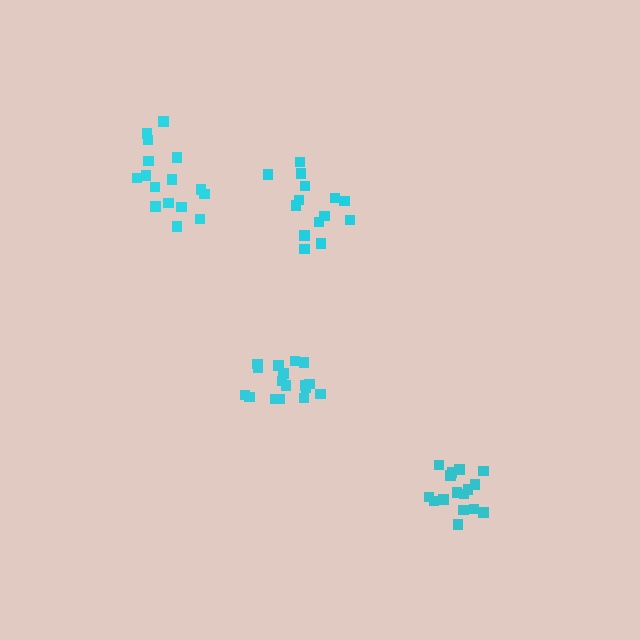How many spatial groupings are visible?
There are 4 spatial groupings.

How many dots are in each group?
Group 1: 17 dots, Group 2: 16 dots, Group 3: 16 dots, Group 4: 14 dots (63 total).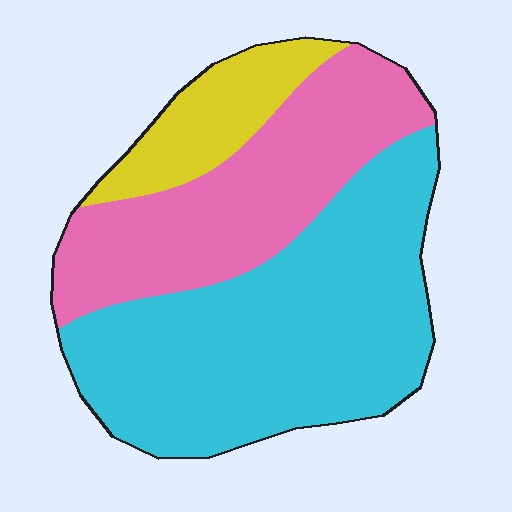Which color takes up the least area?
Yellow, at roughly 15%.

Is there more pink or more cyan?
Cyan.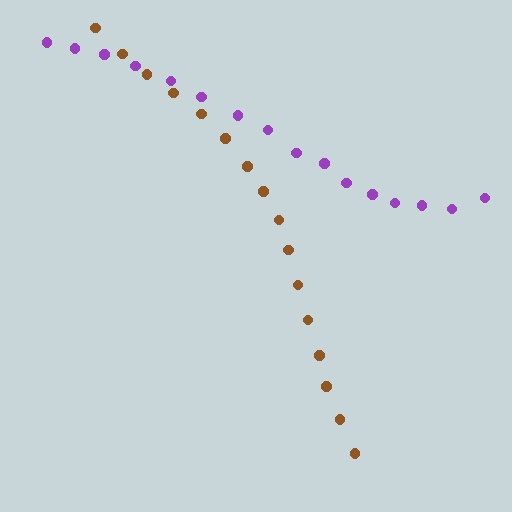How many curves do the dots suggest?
There are 2 distinct paths.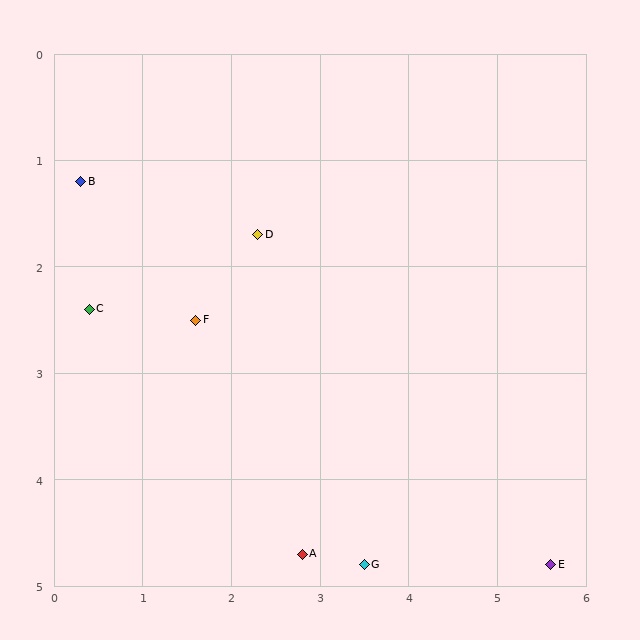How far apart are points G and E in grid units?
Points G and E are about 2.1 grid units apart.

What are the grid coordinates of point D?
Point D is at approximately (2.3, 1.7).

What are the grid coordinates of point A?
Point A is at approximately (2.8, 4.7).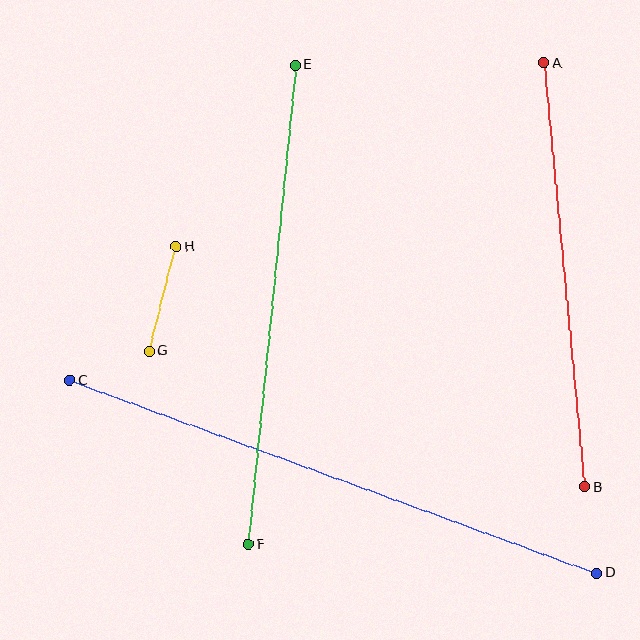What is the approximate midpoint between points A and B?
The midpoint is at approximately (564, 275) pixels.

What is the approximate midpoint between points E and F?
The midpoint is at approximately (272, 305) pixels.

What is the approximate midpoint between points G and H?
The midpoint is at approximately (163, 299) pixels.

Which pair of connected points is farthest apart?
Points C and D are farthest apart.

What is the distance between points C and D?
The distance is approximately 561 pixels.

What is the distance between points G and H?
The distance is approximately 108 pixels.